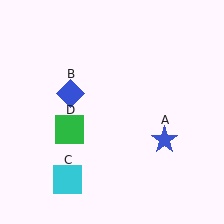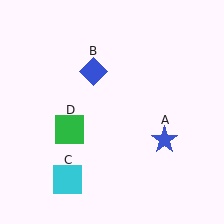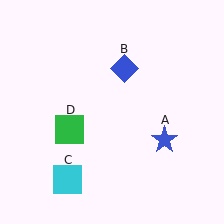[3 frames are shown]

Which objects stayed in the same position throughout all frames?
Blue star (object A) and cyan square (object C) and green square (object D) remained stationary.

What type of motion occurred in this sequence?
The blue diamond (object B) rotated clockwise around the center of the scene.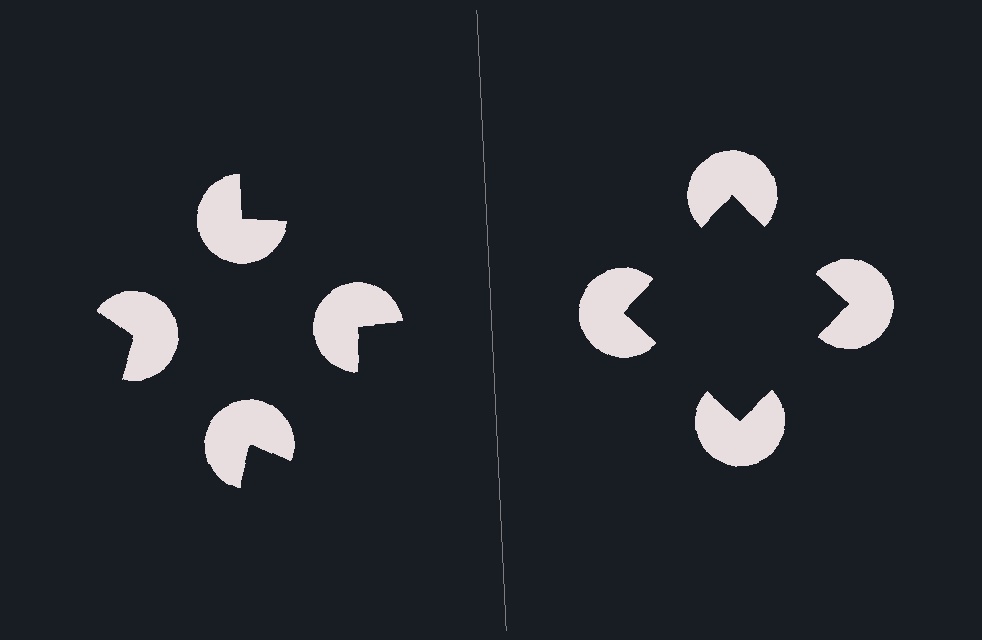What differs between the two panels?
The pac-man discs are positioned identically on both sides; only the wedge orientations differ. On the right they align to a square; on the left they are misaligned.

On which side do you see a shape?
An illusory square appears on the right side. On the left side the wedge cuts are rotated, so no coherent shape forms.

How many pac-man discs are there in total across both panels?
8 — 4 on each side.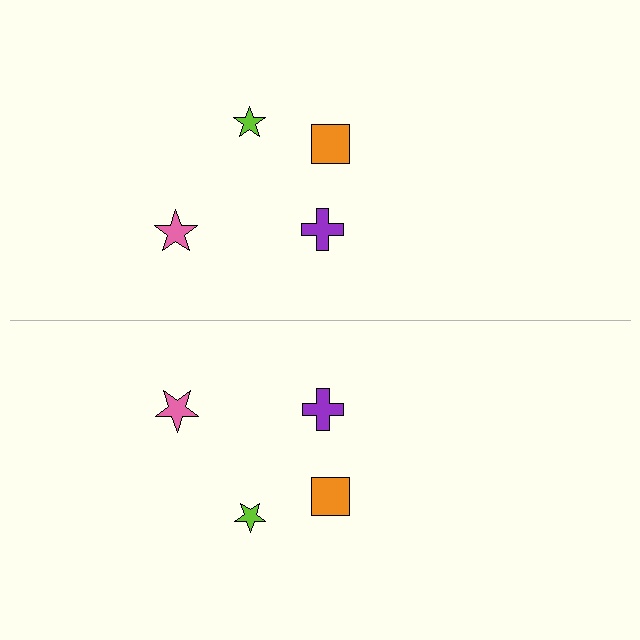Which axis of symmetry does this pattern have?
The pattern has a horizontal axis of symmetry running through the center of the image.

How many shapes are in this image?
There are 8 shapes in this image.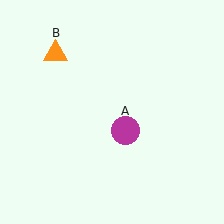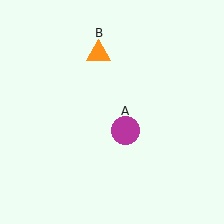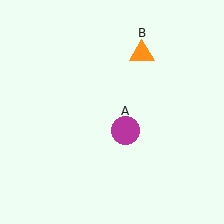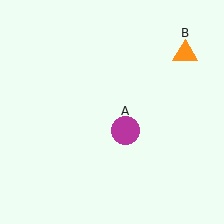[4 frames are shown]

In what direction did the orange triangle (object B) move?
The orange triangle (object B) moved right.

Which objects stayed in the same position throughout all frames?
Magenta circle (object A) remained stationary.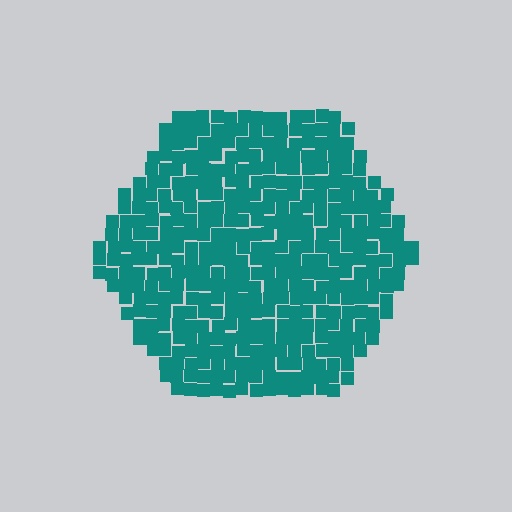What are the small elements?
The small elements are squares.